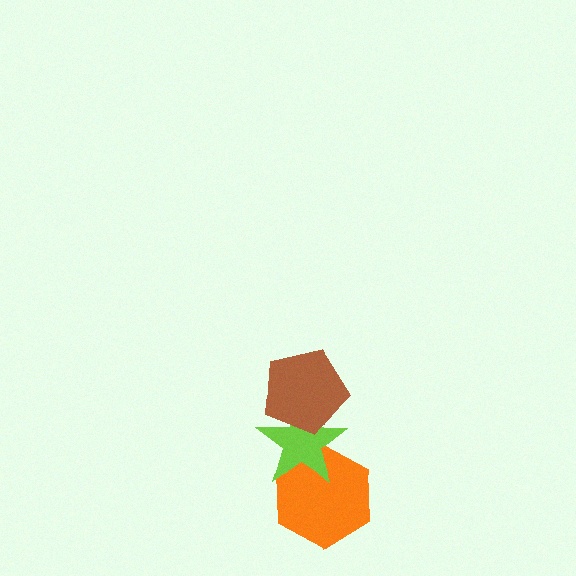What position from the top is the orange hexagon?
The orange hexagon is 3rd from the top.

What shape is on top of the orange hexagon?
The lime star is on top of the orange hexagon.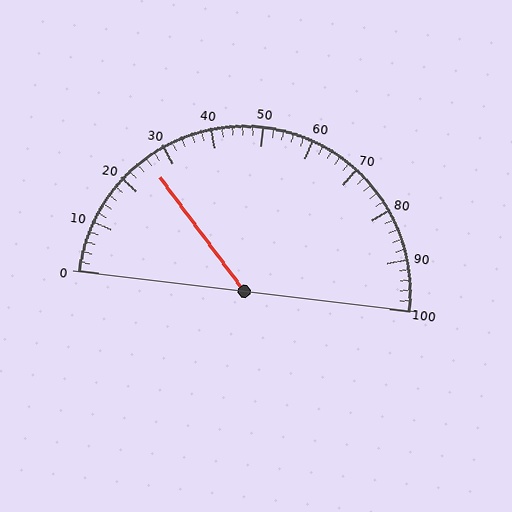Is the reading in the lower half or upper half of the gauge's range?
The reading is in the lower half of the range (0 to 100).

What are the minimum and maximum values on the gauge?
The gauge ranges from 0 to 100.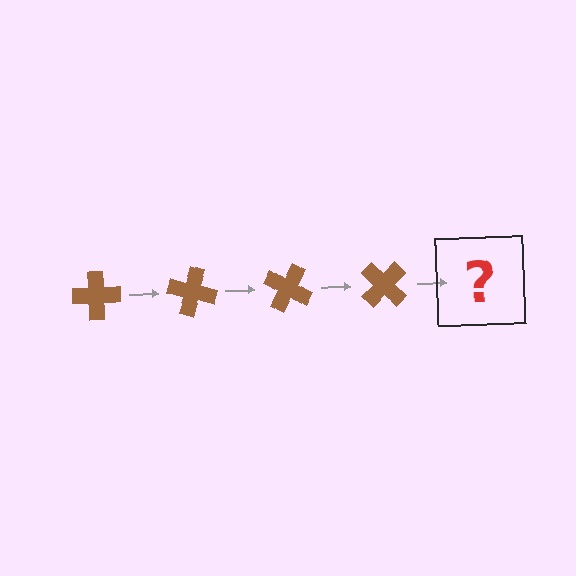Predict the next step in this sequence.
The next step is a brown cross rotated 60 degrees.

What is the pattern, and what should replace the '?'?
The pattern is that the cross rotates 15 degrees each step. The '?' should be a brown cross rotated 60 degrees.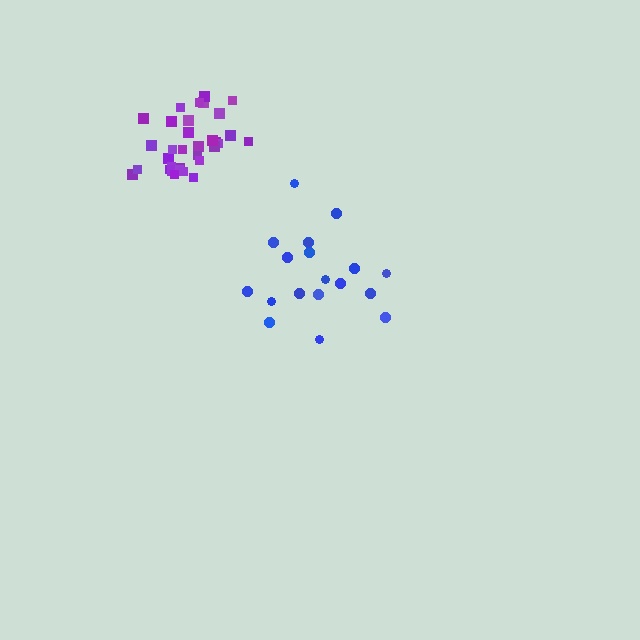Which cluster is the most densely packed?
Purple.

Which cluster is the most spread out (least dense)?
Blue.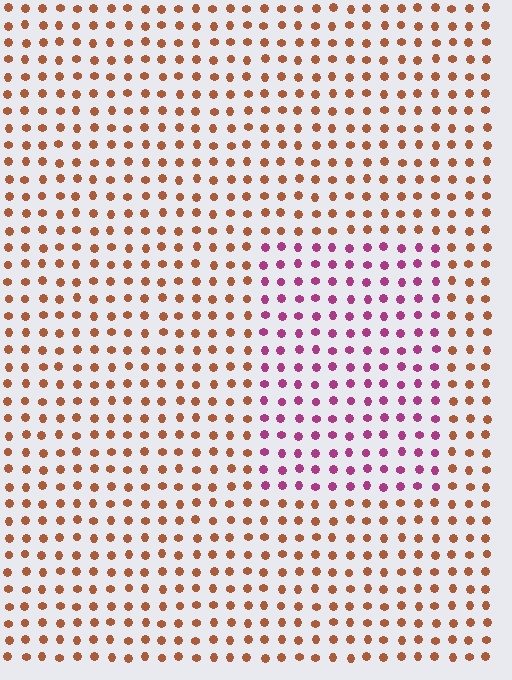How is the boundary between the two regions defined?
The boundary is defined purely by a slight shift in hue (about 59 degrees). Spacing, size, and orientation are identical on both sides.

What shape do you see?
I see a rectangle.